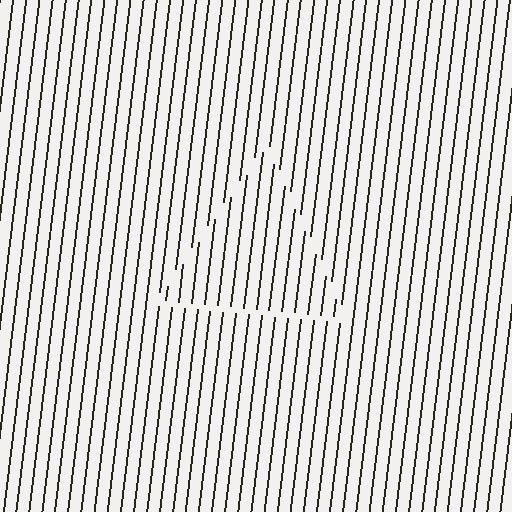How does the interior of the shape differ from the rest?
The interior of the shape contains the same grating, shifted by half a period — the contour is defined by the phase discontinuity where line-ends from the inner and outer gratings abut.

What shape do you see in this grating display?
An illusory triangle. The interior of the shape contains the same grating, shifted by half a period — the contour is defined by the phase discontinuity where line-ends from the inner and outer gratings abut.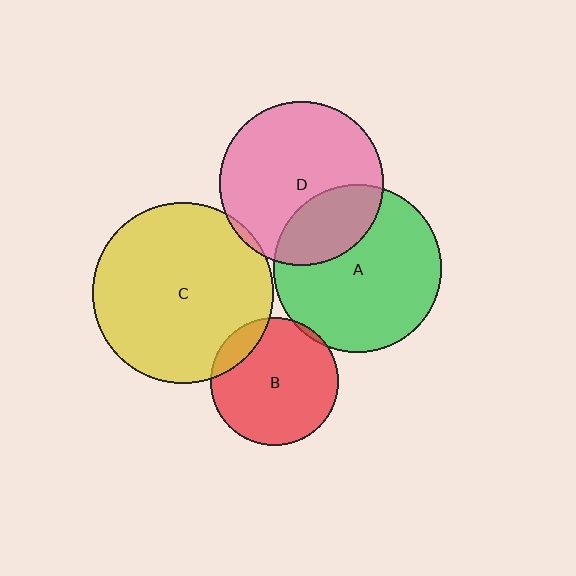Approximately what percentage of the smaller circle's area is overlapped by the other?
Approximately 5%.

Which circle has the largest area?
Circle C (yellow).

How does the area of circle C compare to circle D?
Approximately 1.2 times.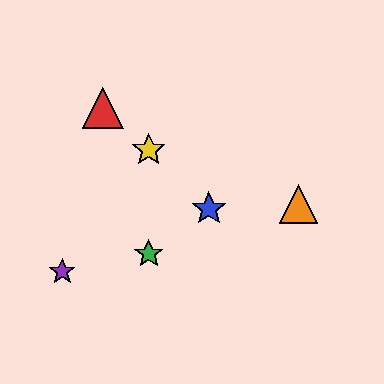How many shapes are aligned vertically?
2 shapes (the green star, the yellow star) are aligned vertically.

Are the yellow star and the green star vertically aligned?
Yes, both are at x≈149.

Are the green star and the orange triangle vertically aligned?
No, the green star is at x≈149 and the orange triangle is at x≈299.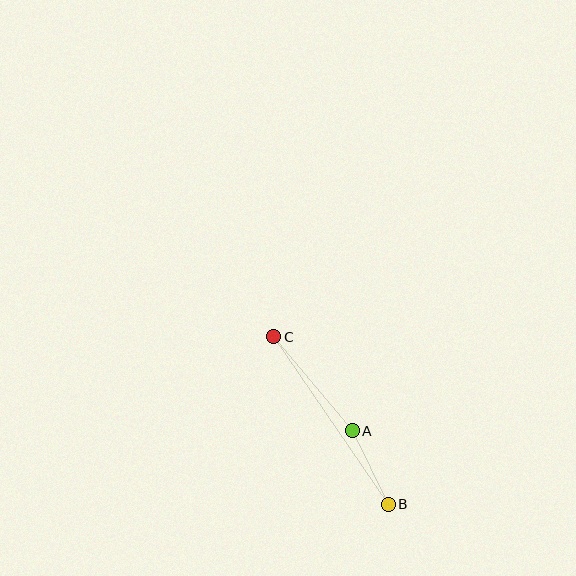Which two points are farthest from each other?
Points B and C are farthest from each other.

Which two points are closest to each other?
Points A and B are closest to each other.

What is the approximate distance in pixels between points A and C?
The distance between A and C is approximately 123 pixels.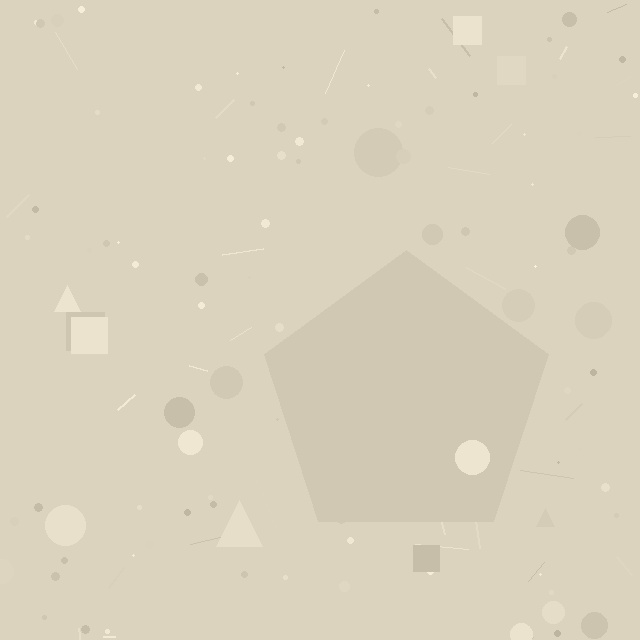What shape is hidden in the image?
A pentagon is hidden in the image.